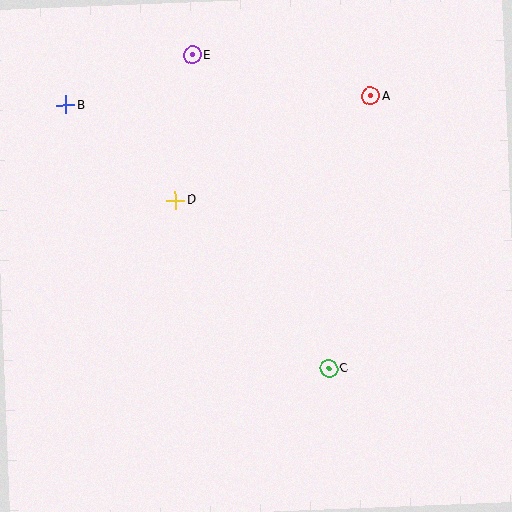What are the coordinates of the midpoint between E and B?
The midpoint between E and B is at (129, 80).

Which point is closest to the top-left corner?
Point B is closest to the top-left corner.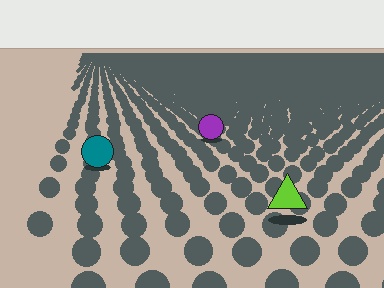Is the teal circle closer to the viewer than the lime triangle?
No. The lime triangle is closer — you can tell from the texture gradient: the ground texture is coarser near it.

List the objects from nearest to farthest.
From nearest to farthest: the lime triangle, the teal circle, the purple circle.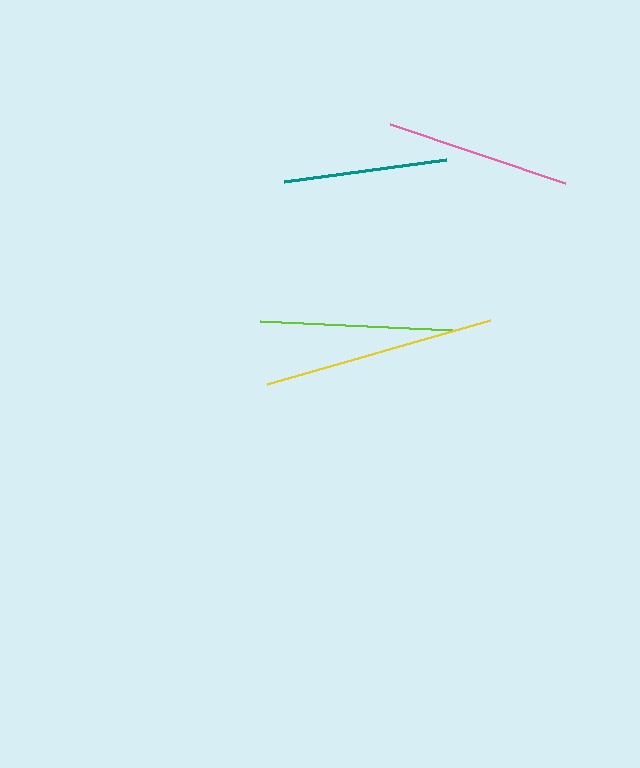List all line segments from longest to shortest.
From longest to shortest: yellow, lime, pink, teal.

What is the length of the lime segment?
The lime segment is approximately 192 pixels long.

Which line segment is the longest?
The yellow line is the longest at approximately 232 pixels.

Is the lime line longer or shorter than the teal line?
The lime line is longer than the teal line.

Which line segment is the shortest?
The teal line is the shortest at approximately 163 pixels.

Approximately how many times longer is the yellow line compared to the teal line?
The yellow line is approximately 1.4 times the length of the teal line.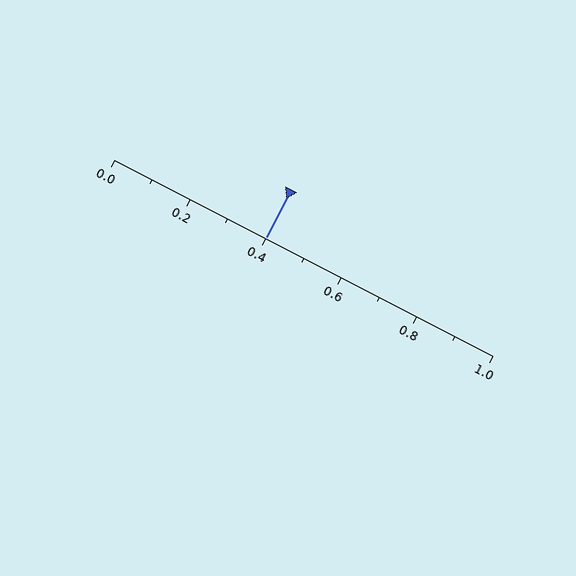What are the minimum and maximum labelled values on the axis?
The axis runs from 0.0 to 1.0.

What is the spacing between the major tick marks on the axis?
The major ticks are spaced 0.2 apart.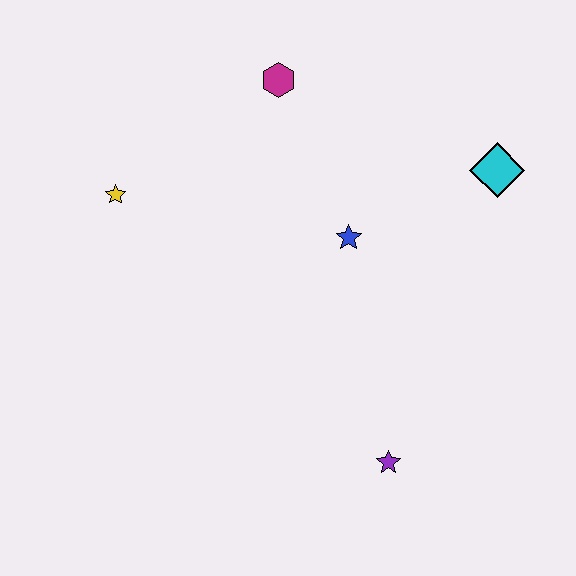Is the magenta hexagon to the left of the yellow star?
No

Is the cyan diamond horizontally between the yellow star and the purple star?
No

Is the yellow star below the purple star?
No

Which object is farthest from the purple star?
The magenta hexagon is farthest from the purple star.